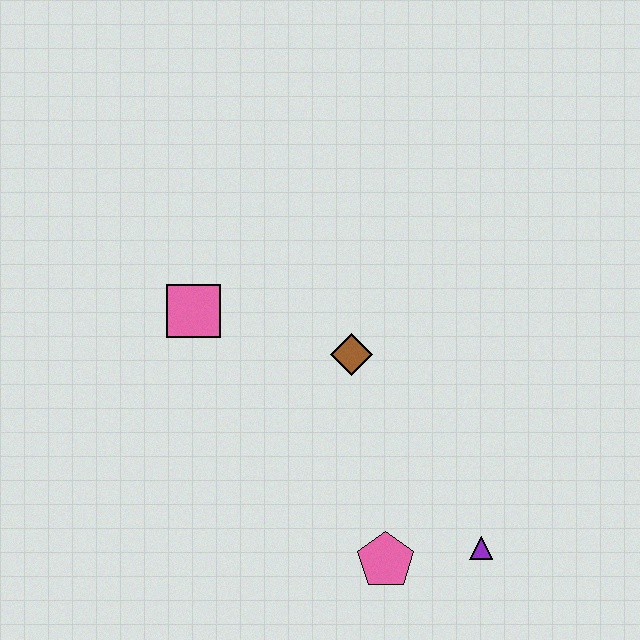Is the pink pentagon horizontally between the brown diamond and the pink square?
No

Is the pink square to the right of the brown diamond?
No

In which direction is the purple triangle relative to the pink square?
The purple triangle is to the right of the pink square.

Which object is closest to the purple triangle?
The pink pentagon is closest to the purple triangle.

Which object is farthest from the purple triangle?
The pink square is farthest from the purple triangle.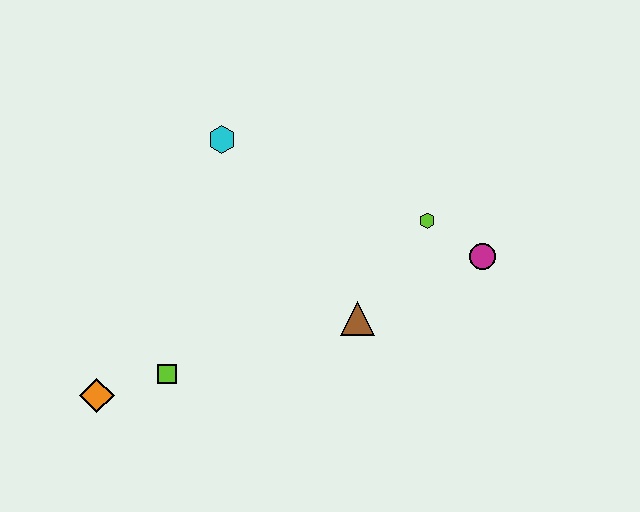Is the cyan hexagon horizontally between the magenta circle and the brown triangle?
No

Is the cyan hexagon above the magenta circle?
Yes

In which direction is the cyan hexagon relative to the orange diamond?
The cyan hexagon is above the orange diamond.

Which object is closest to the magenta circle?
The lime hexagon is closest to the magenta circle.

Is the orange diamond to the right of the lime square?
No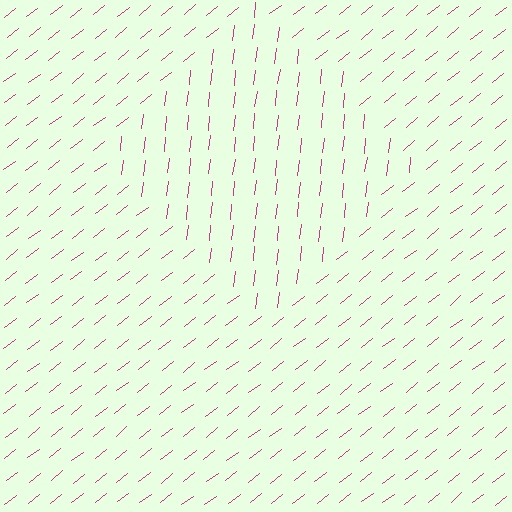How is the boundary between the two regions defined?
The boundary is defined purely by a change in line orientation (approximately 45 degrees difference). All lines are the same color and thickness.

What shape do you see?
I see a diamond.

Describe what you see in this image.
The image is filled with small magenta line segments. A diamond region in the image has lines oriented differently from the surrounding lines, creating a visible texture boundary.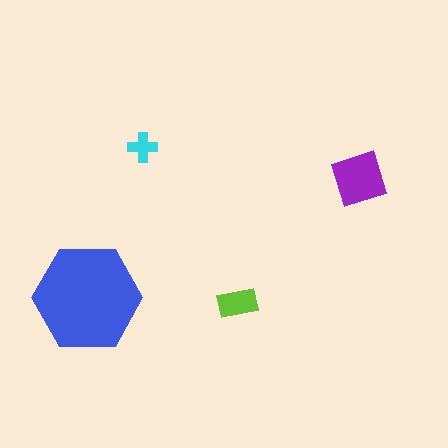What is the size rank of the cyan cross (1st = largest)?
4th.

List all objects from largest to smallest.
The blue hexagon, the purple square, the lime rectangle, the cyan cross.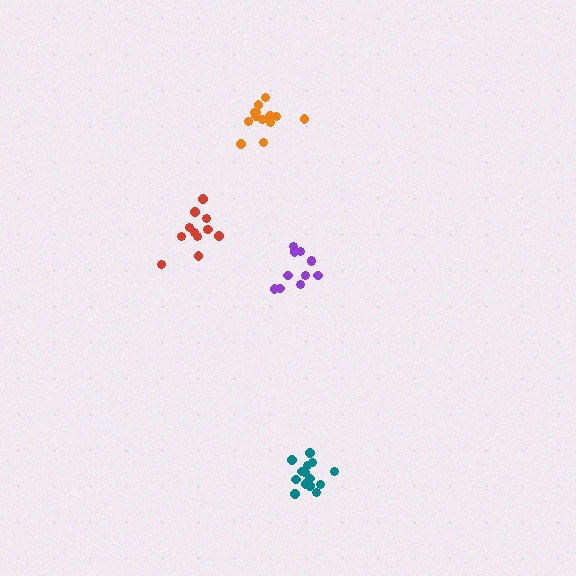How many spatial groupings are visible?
There are 4 spatial groupings.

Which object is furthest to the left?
The red cluster is leftmost.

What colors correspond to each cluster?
The clusters are colored: teal, purple, orange, red.